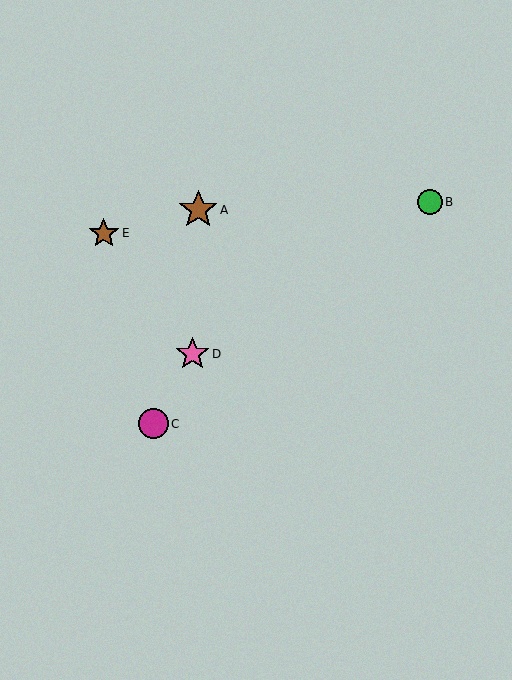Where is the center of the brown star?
The center of the brown star is at (198, 210).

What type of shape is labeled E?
Shape E is a brown star.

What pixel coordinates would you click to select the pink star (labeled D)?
Click at (193, 354) to select the pink star D.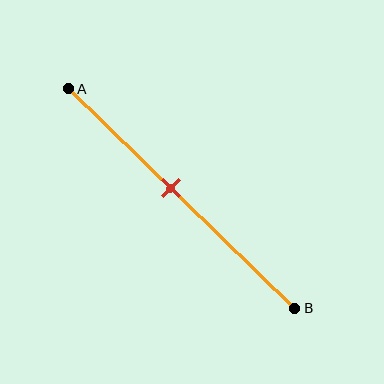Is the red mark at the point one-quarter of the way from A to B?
No, the mark is at about 45% from A, not at the 25% one-quarter point.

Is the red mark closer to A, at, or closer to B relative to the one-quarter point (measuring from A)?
The red mark is closer to point B than the one-quarter point of segment AB.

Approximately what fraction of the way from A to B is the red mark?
The red mark is approximately 45% of the way from A to B.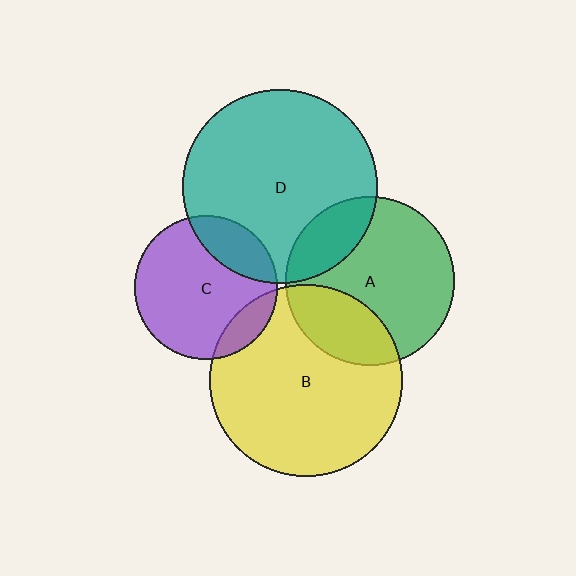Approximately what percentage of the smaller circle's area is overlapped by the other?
Approximately 20%.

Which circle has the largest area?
Circle D (teal).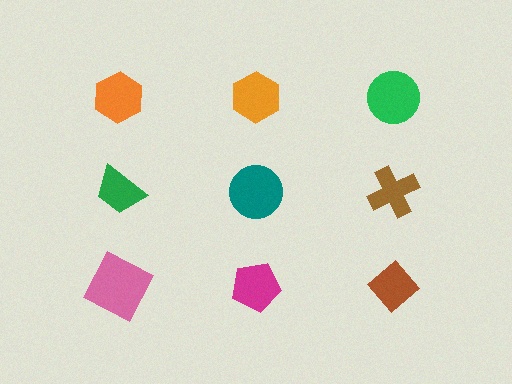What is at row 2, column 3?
A brown cross.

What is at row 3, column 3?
A brown diamond.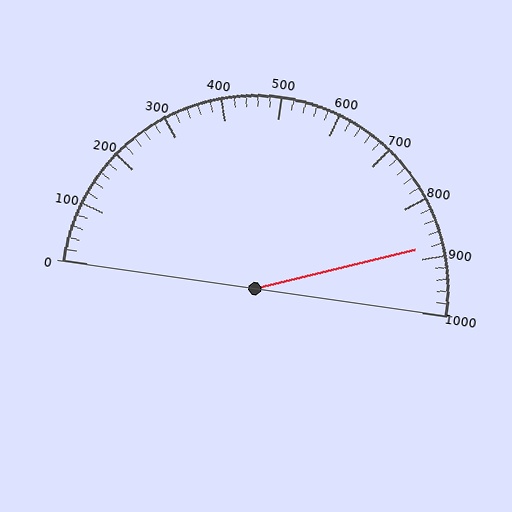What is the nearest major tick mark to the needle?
The nearest major tick mark is 900.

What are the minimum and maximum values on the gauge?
The gauge ranges from 0 to 1000.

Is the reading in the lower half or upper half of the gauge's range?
The reading is in the upper half of the range (0 to 1000).